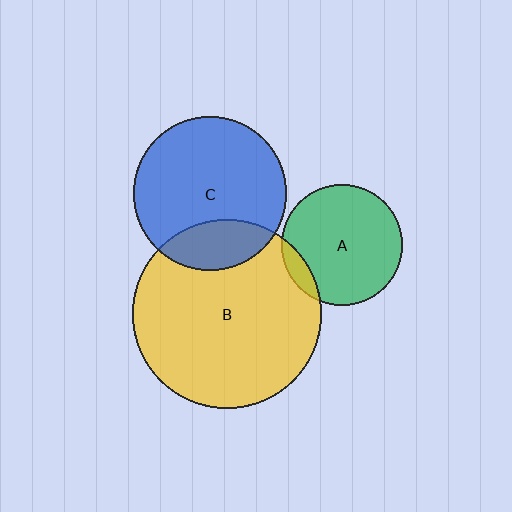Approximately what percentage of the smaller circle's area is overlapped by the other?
Approximately 10%.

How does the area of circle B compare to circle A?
Approximately 2.4 times.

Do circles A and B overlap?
Yes.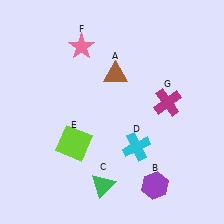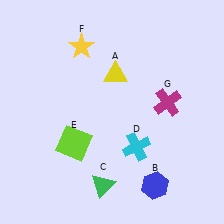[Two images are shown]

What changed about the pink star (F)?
In Image 1, F is pink. In Image 2, it changed to yellow.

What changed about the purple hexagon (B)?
In Image 1, B is purple. In Image 2, it changed to blue.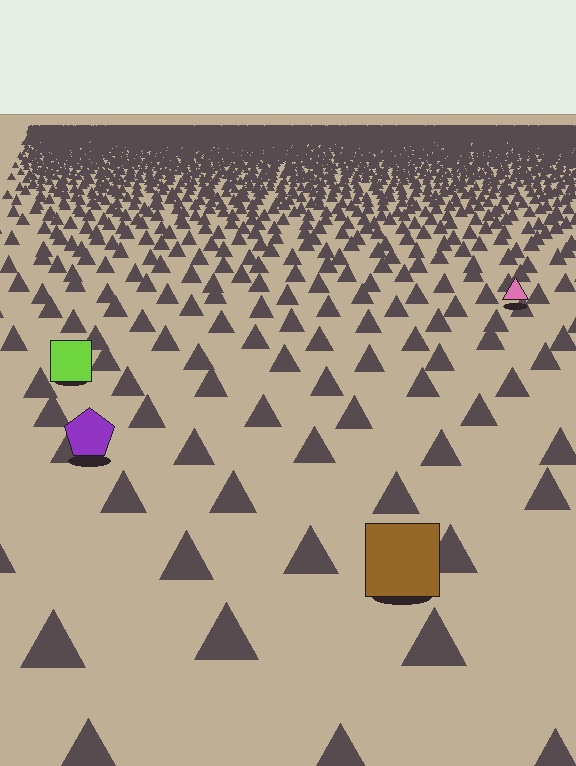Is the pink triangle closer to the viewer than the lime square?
No. The lime square is closer — you can tell from the texture gradient: the ground texture is coarser near it.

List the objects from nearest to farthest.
From nearest to farthest: the brown square, the purple pentagon, the lime square, the pink triangle.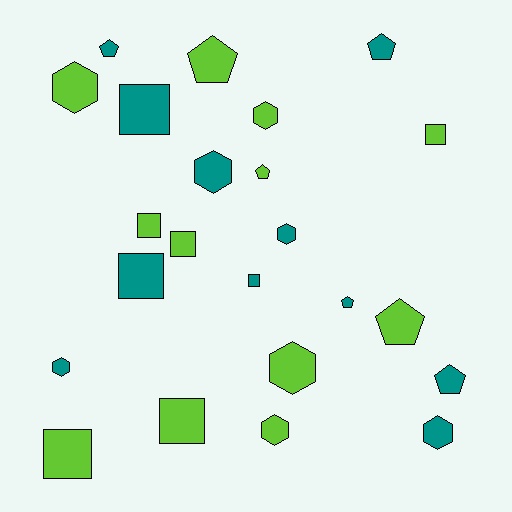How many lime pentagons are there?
There are 3 lime pentagons.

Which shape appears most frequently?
Hexagon, with 8 objects.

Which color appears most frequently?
Lime, with 12 objects.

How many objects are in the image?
There are 23 objects.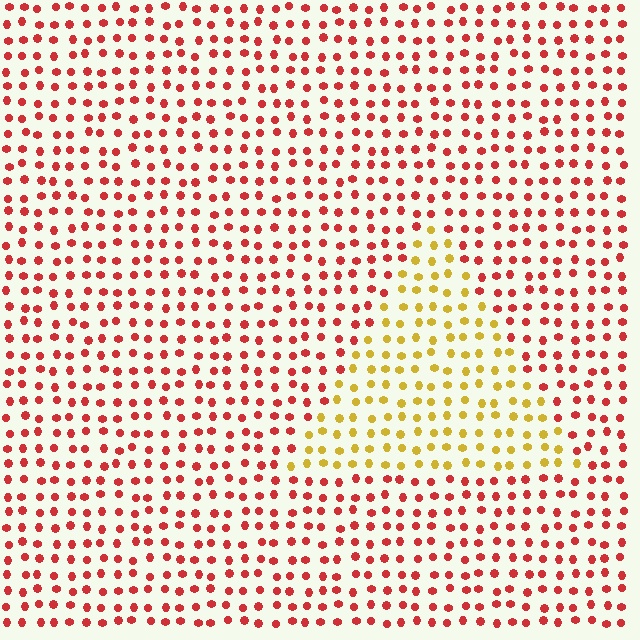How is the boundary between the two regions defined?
The boundary is defined purely by a slight shift in hue (about 52 degrees). Spacing, size, and orientation are identical on both sides.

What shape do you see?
I see a triangle.